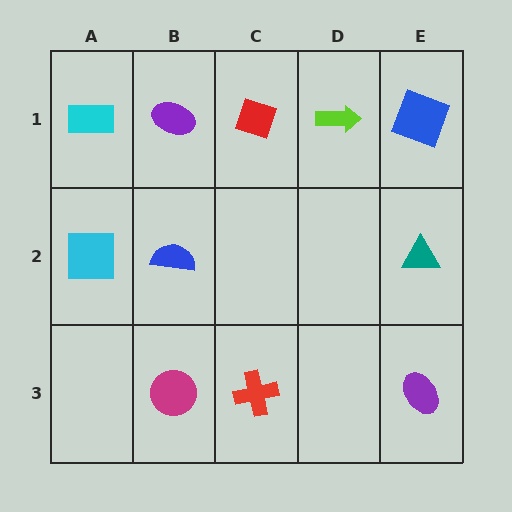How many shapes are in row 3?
3 shapes.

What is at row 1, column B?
A purple ellipse.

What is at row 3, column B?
A magenta circle.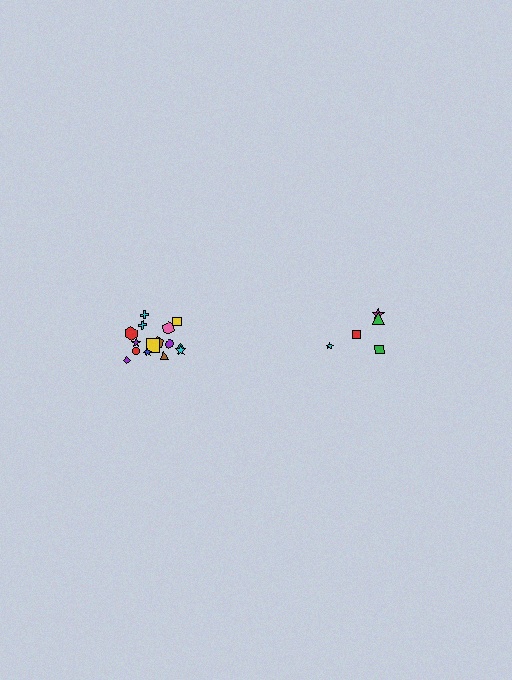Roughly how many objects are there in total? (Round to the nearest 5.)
Roughly 20 objects in total.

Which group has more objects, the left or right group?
The left group.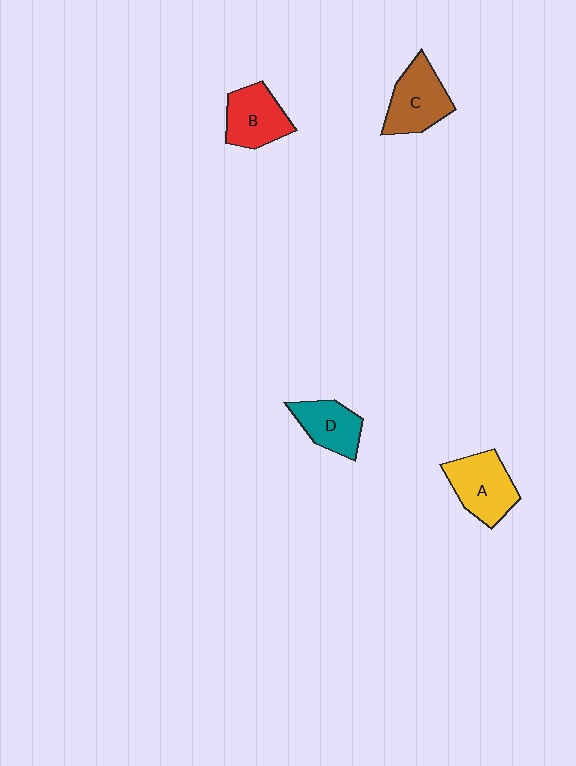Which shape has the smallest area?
Shape D (teal).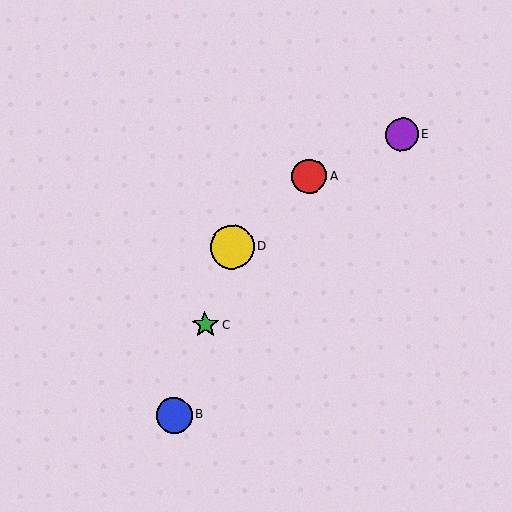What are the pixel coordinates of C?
Object C is at (205, 325).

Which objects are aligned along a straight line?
Objects B, C, D are aligned along a straight line.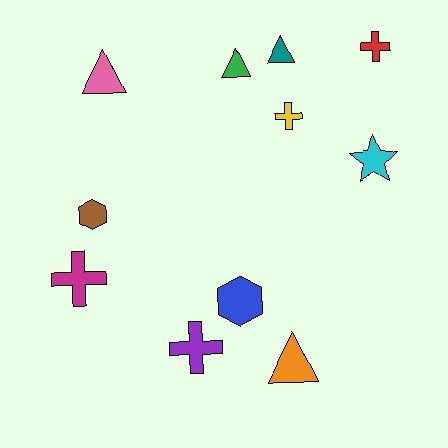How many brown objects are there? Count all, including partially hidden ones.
There is 1 brown object.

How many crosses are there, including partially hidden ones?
There are 4 crosses.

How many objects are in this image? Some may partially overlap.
There are 11 objects.